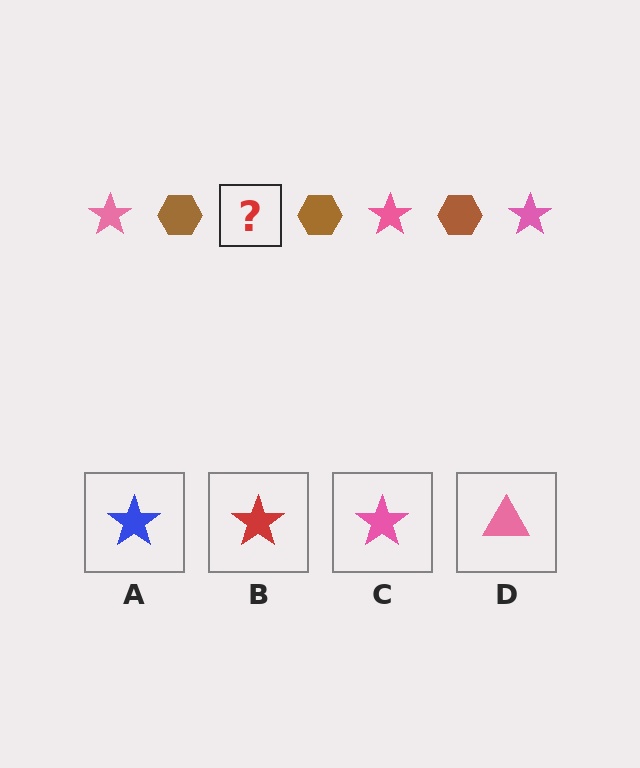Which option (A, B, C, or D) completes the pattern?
C.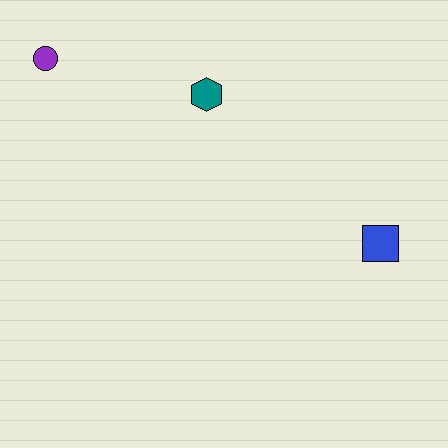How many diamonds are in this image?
There are no diamonds.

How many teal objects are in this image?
There is 1 teal object.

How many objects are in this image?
There are 3 objects.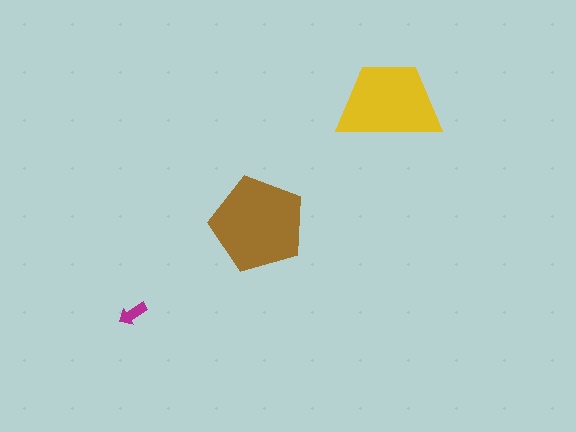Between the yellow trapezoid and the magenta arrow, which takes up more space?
The yellow trapezoid.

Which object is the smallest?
The magenta arrow.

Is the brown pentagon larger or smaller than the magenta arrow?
Larger.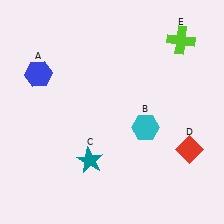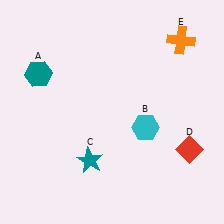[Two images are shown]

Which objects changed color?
A changed from blue to teal. E changed from lime to orange.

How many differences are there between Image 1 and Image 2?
There are 2 differences between the two images.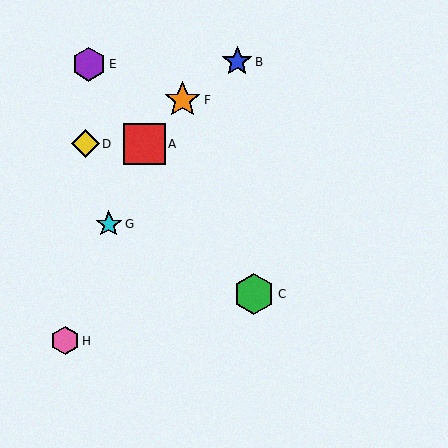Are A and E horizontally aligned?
No, A is at y≈144 and E is at y≈64.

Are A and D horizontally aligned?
Yes, both are at y≈144.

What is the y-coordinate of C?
Object C is at y≈294.